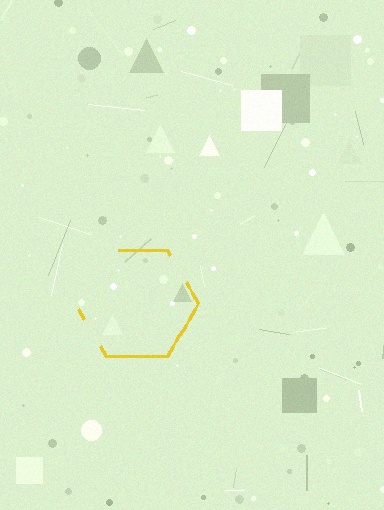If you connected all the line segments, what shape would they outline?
They would outline a hexagon.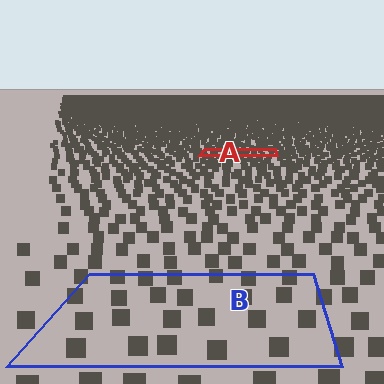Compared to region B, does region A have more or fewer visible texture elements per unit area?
Region A has more texture elements per unit area — they are packed more densely because it is farther away.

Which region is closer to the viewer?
Region B is closer. The texture elements there are larger and more spread out.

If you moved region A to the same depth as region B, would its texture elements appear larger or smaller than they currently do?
They would appear larger. At a closer depth, the same texture elements are projected at a bigger on-screen size.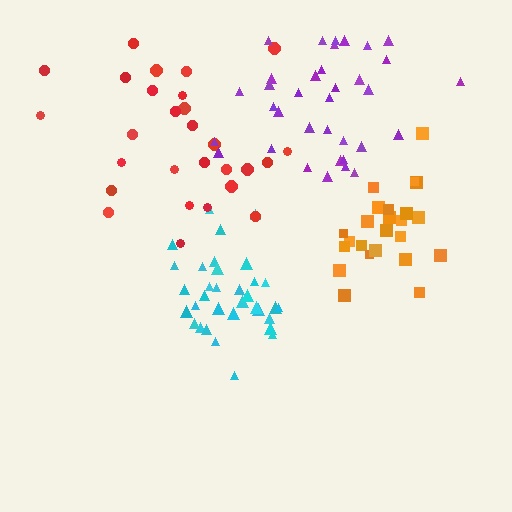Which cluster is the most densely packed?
Cyan.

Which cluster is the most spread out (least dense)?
Red.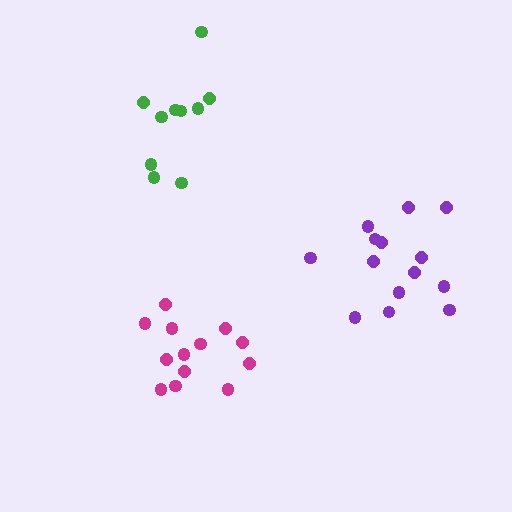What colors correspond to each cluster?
The clusters are colored: magenta, purple, green.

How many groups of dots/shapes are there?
There are 3 groups.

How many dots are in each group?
Group 1: 13 dots, Group 2: 14 dots, Group 3: 10 dots (37 total).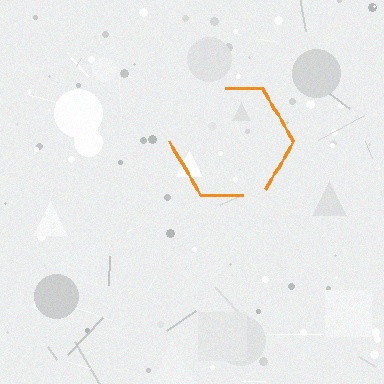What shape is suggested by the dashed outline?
The dashed outline suggests a hexagon.